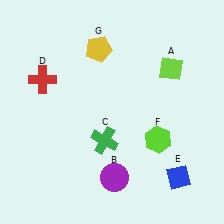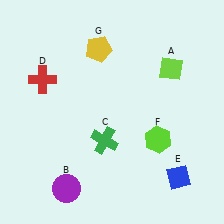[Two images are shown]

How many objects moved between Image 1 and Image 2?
1 object moved between the two images.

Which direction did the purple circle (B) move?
The purple circle (B) moved left.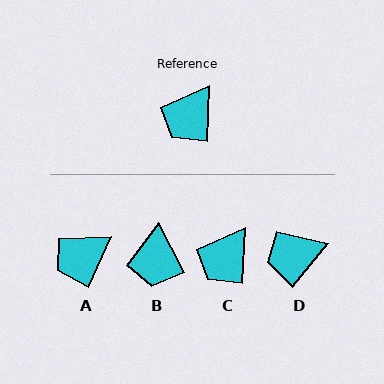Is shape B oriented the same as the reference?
No, it is off by about 31 degrees.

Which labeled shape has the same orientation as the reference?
C.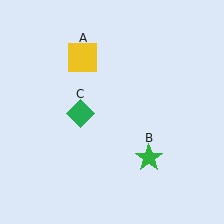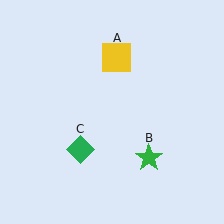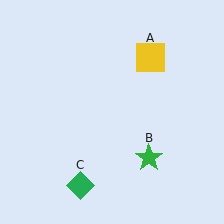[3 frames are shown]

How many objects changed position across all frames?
2 objects changed position: yellow square (object A), green diamond (object C).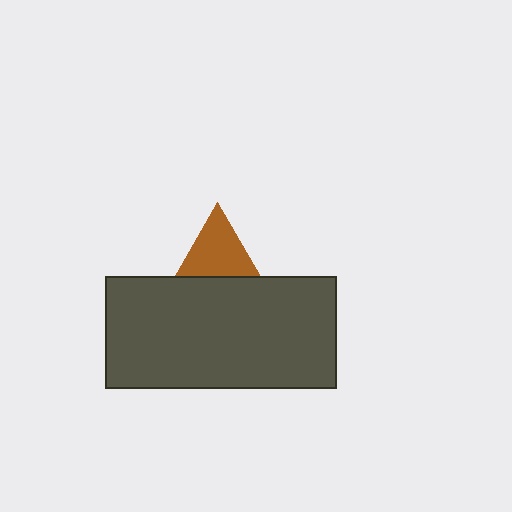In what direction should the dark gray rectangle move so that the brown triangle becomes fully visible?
The dark gray rectangle should move down. That is the shortest direction to clear the overlap and leave the brown triangle fully visible.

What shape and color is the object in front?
The object in front is a dark gray rectangle.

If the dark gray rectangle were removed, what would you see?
You would see the complete brown triangle.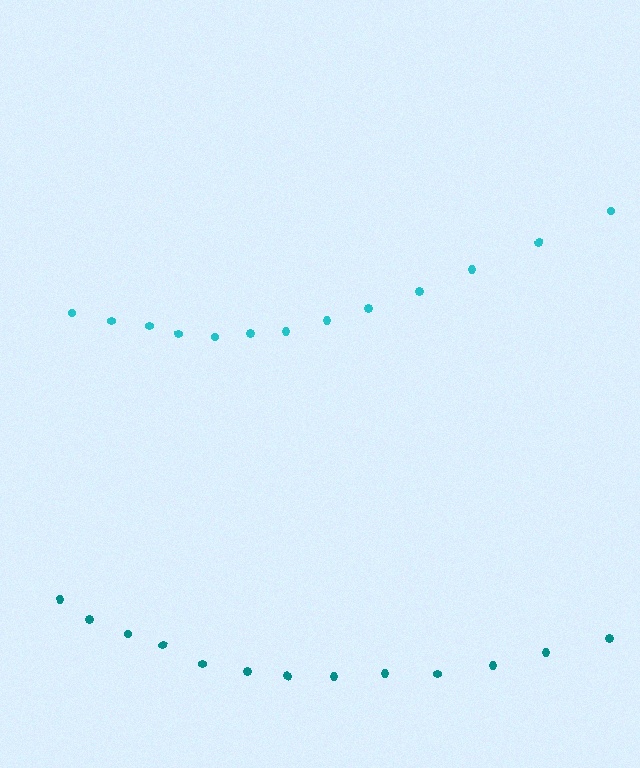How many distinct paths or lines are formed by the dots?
There are 2 distinct paths.